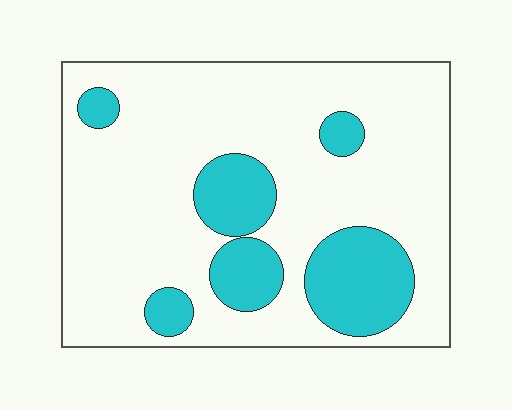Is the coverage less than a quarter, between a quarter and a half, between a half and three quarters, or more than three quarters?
Less than a quarter.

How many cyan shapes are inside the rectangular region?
6.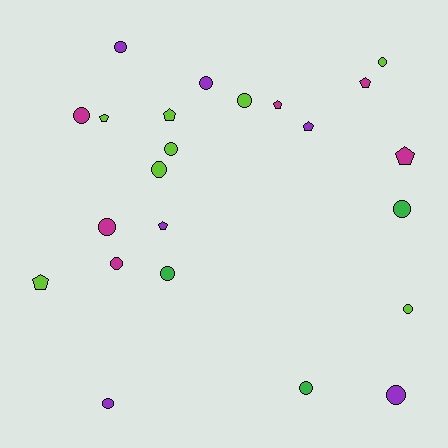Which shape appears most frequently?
Circle, with 15 objects.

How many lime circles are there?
There are 5 lime circles.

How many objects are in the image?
There are 23 objects.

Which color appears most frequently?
Lime, with 8 objects.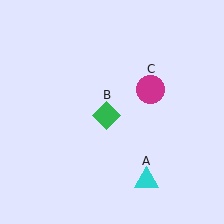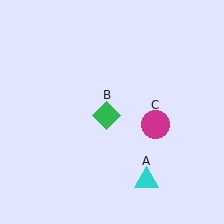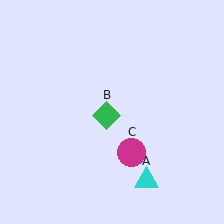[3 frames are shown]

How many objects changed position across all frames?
1 object changed position: magenta circle (object C).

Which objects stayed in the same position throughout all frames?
Cyan triangle (object A) and green diamond (object B) remained stationary.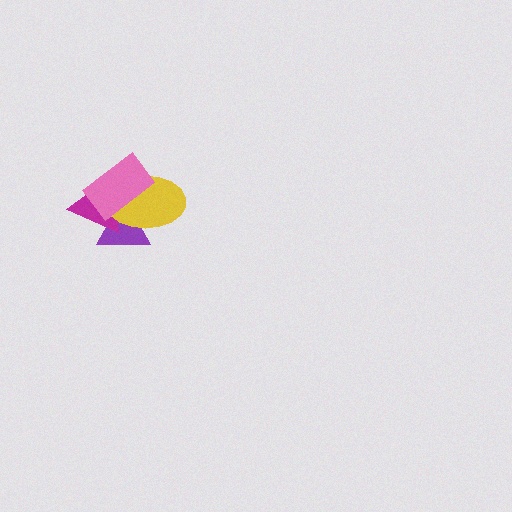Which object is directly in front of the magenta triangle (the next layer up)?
The yellow ellipse is directly in front of the magenta triangle.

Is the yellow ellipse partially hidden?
Yes, it is partially covered by another shape.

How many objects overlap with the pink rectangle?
3 objects overlap with the pink rectangle.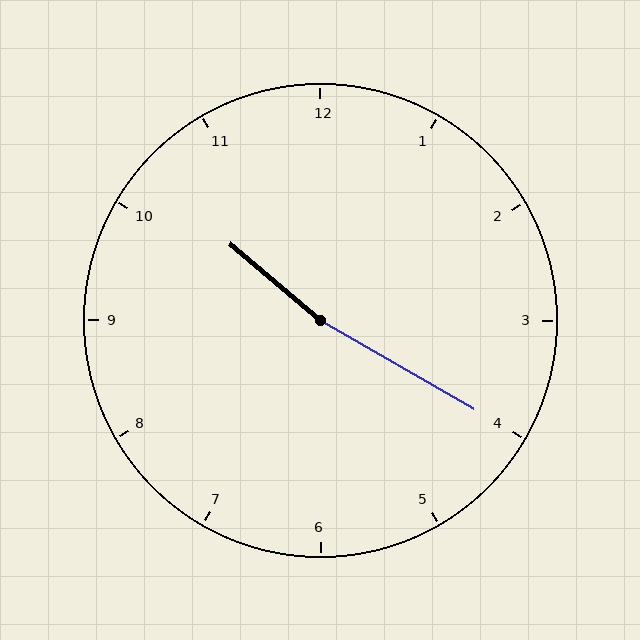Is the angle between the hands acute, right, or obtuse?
It is obtuse.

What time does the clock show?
10:20.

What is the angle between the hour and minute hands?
Approximately 170 degrees.